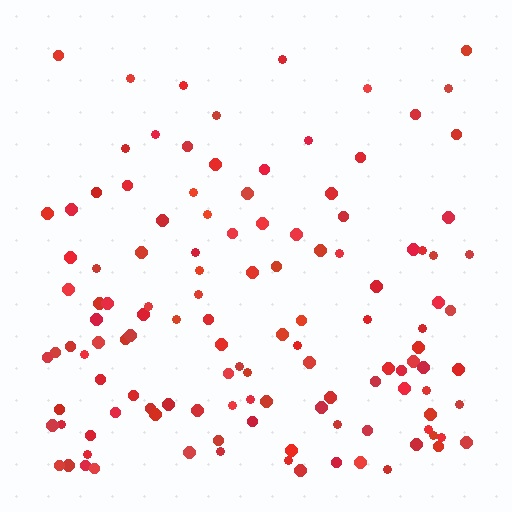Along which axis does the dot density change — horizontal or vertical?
Vertical.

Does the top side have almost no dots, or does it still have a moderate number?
Still a moderate number, just noticeably fewer than the bottom.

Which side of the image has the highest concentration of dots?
The bottom.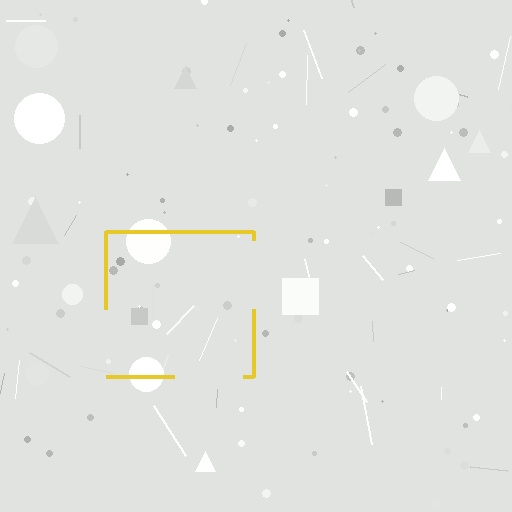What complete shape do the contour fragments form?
The contour fragments form a square.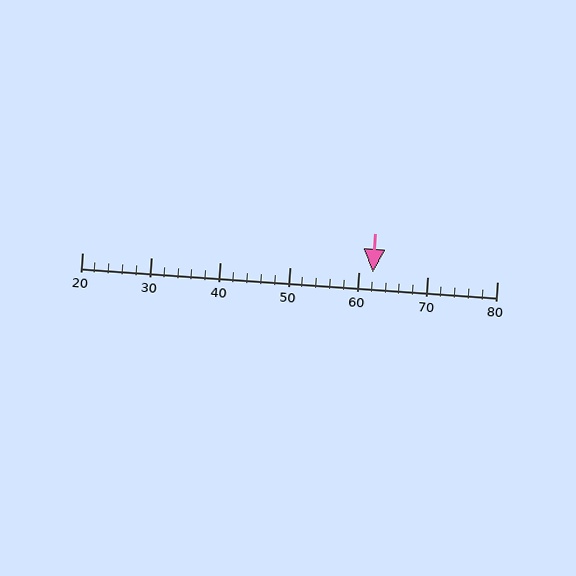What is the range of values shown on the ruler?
The ruler shows values from 20 to 80.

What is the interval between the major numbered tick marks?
The major tick marks are spaced 10 units apart.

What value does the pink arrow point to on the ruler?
The pink arrow points to approximately 62.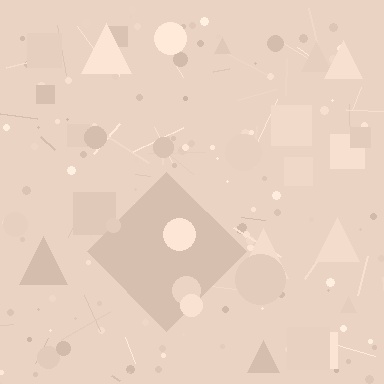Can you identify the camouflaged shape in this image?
The camouflaged shape is a diamond.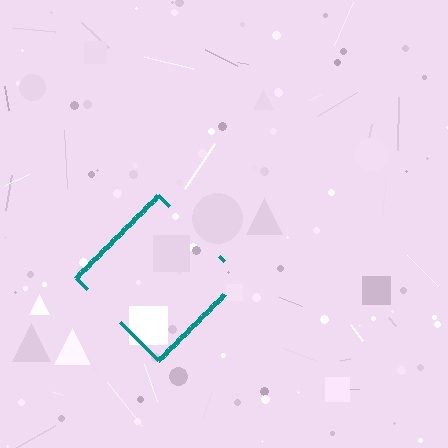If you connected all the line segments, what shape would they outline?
They would outline a diamond.